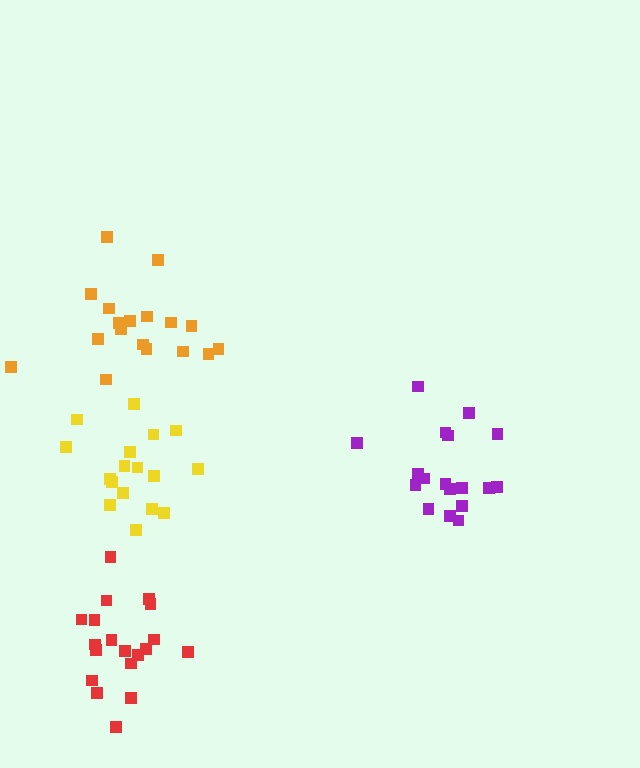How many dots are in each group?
Group 1: 18 dots, Group 2: 17 dots, Group 3: 19 dots, Group 4: 18 dots (72 total).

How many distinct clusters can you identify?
There are 4 distinct clusters.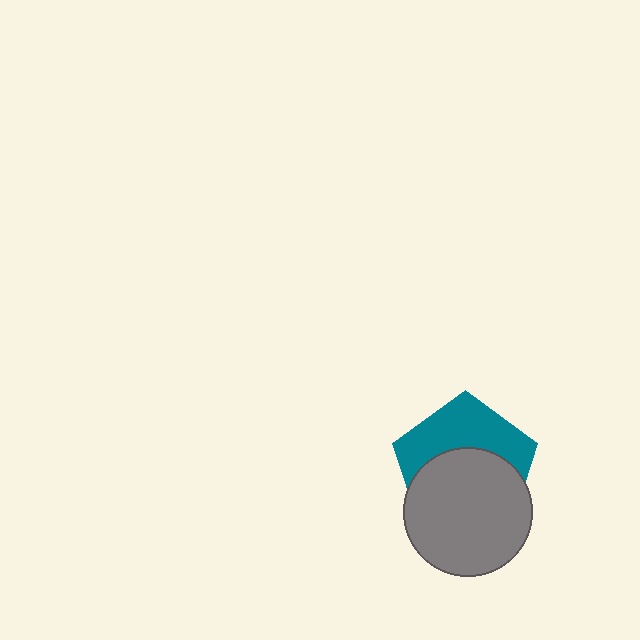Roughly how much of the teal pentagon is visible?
A small part of it is visible (roughly 44%).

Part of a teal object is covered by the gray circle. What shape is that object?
It is a pentagon.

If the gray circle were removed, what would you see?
You would see the complete teal pentagon.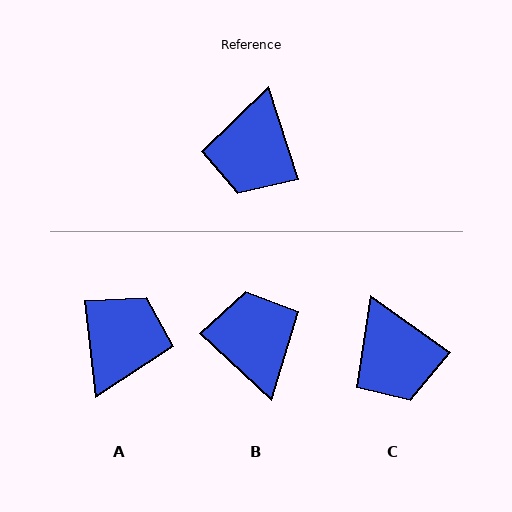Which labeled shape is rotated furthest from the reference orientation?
A, about 169 degrees away.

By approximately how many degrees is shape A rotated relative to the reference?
Approximately 169 degrees counter-clockwise.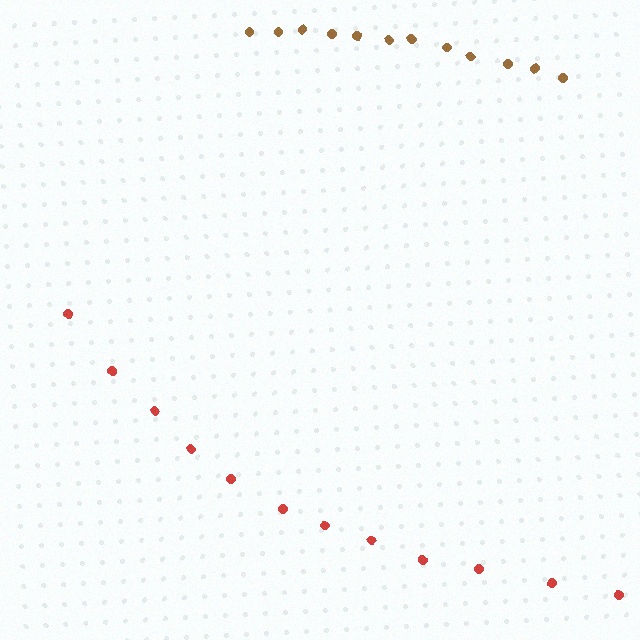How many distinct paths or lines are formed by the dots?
There are 2 distinct paths.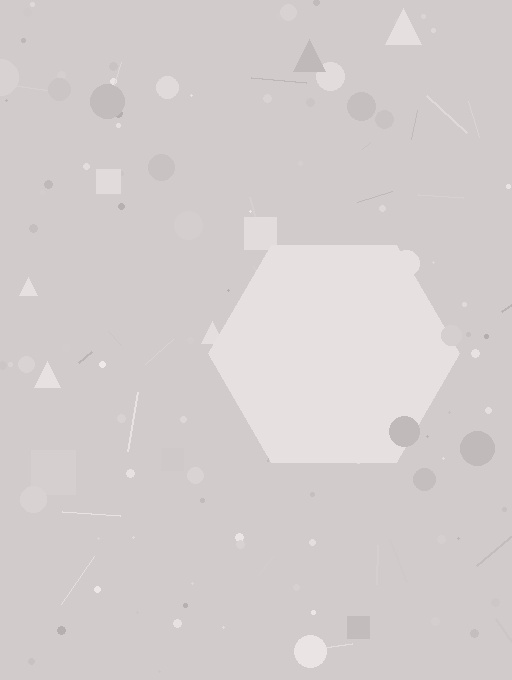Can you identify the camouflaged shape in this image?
The camouflaged shape is a hexagon.